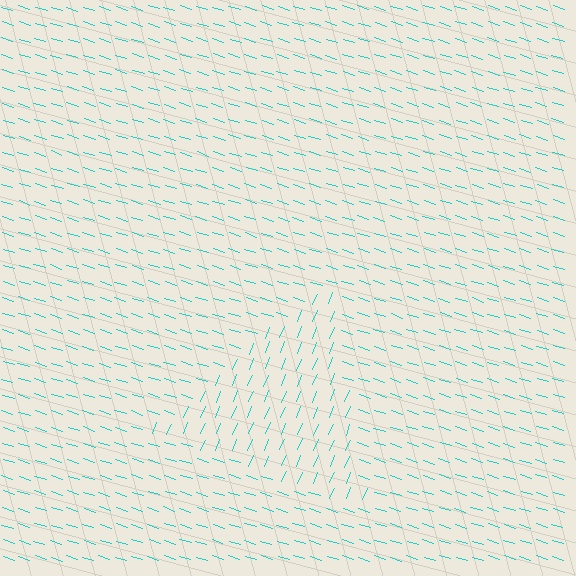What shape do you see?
I see a triangle.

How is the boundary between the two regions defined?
The boundary is defined purely by a change in line orientation (approximately 85 degrees difference). All lines are the same color and thickness.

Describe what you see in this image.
The image is filled with small cyan line segments. A triangle region in the image has lines oriented differently from the surrounding lines, creating a visible texture boundary.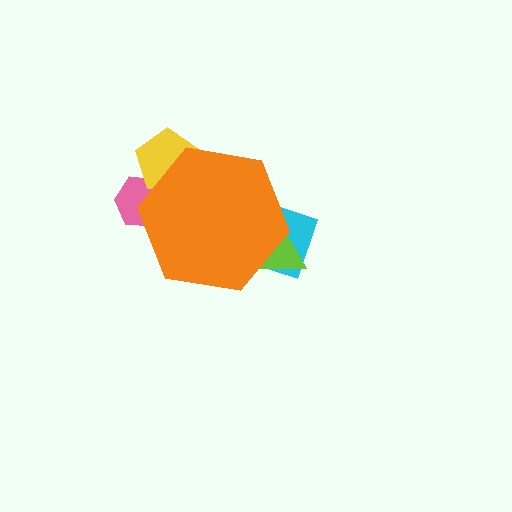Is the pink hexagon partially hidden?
Yes, the pink hexagon is partially hidden behind the orange hexagon.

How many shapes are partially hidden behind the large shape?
4 shapes are partially hidden.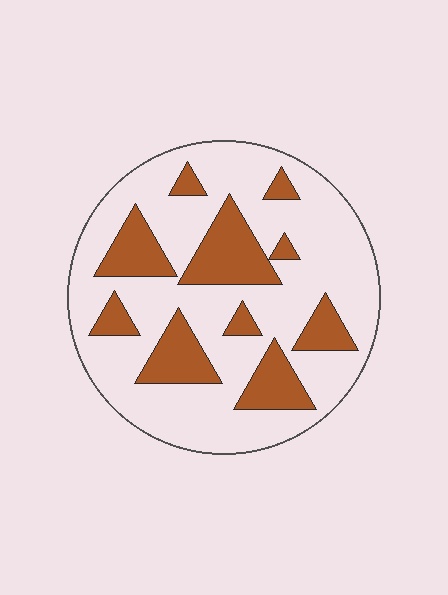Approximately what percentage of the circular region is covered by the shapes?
Approximately 25%.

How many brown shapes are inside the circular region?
10.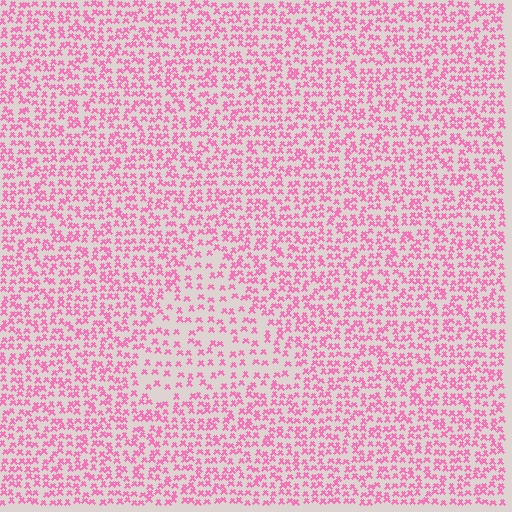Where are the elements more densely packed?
The elements are more densely packed outside the triangle boundary.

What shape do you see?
I see a triangle.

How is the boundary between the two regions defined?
The boundary is defined by a change in element density (approximately 1.8x ratio). All elements are the same color, size, and shape.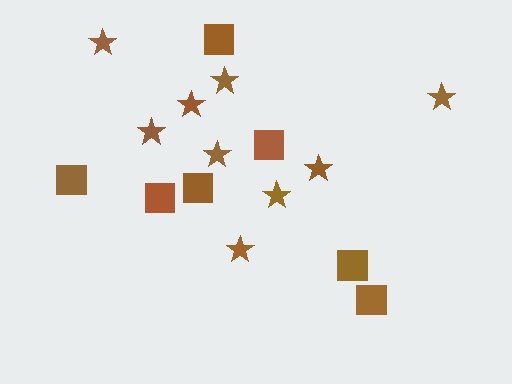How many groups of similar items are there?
There are 2 groups: one group of stars (9) and one group of squares (7).